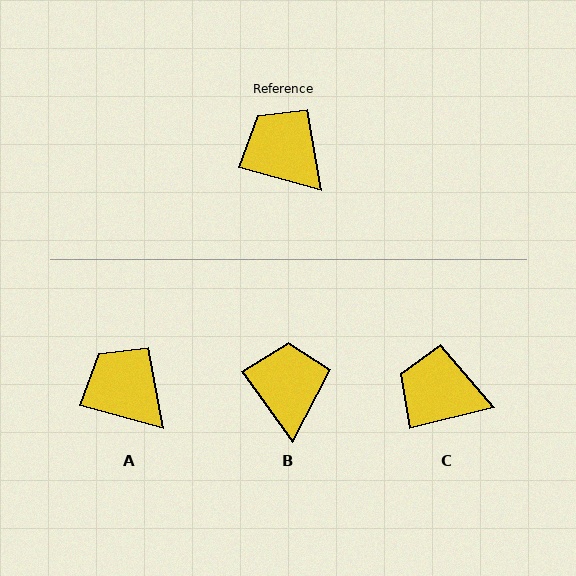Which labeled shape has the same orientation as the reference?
A.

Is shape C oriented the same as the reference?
No, it is off by about 30 degrees.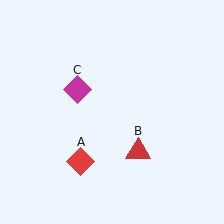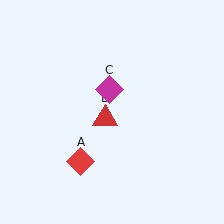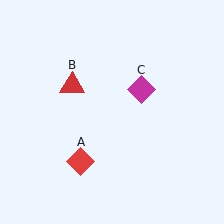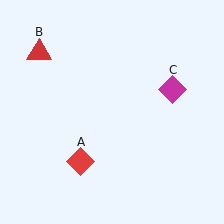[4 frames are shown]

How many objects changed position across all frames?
2 objects changed position: red triangle (object B), magenta diamond (object C).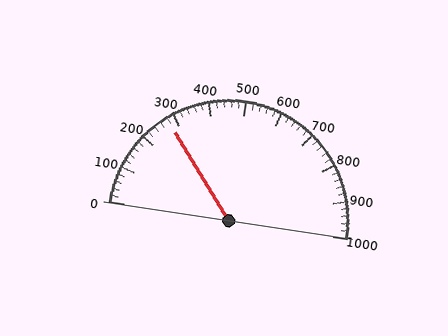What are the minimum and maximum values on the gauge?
The gauge ranges from 0 to 1000.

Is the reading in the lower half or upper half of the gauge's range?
The reading is in the lower half of the range (0 to 1000).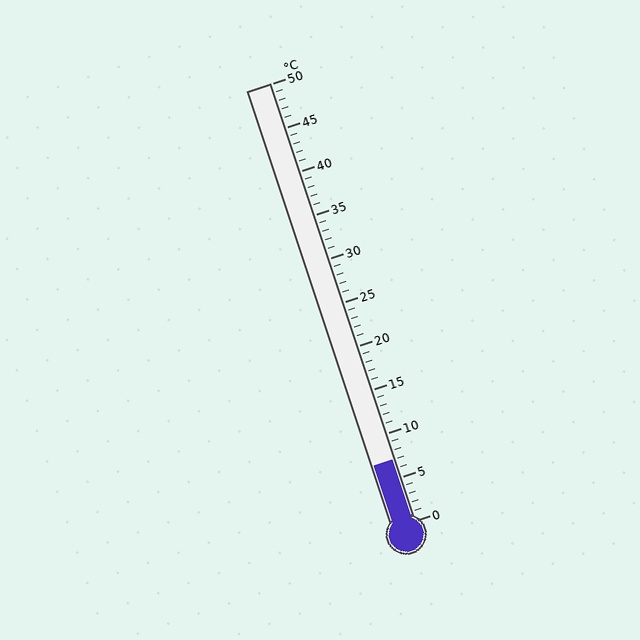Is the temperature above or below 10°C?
The temperature is below 10°C.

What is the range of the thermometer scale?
The thermometer scale ranges from 0°C to 50°C.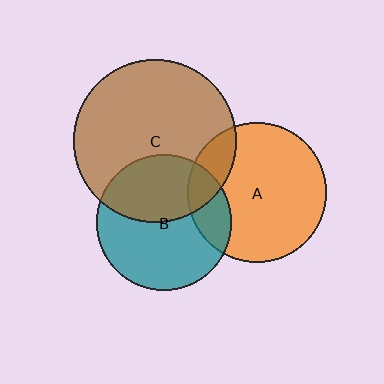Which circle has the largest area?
Circle C (brown).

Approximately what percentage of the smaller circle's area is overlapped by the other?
Approximately 15%.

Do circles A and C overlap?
Yes.